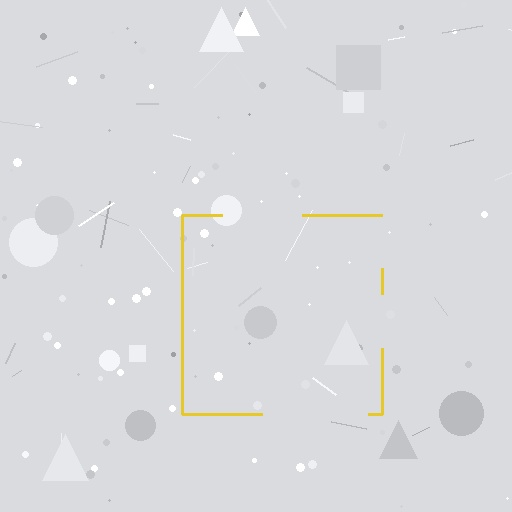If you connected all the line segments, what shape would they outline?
They would outline a square.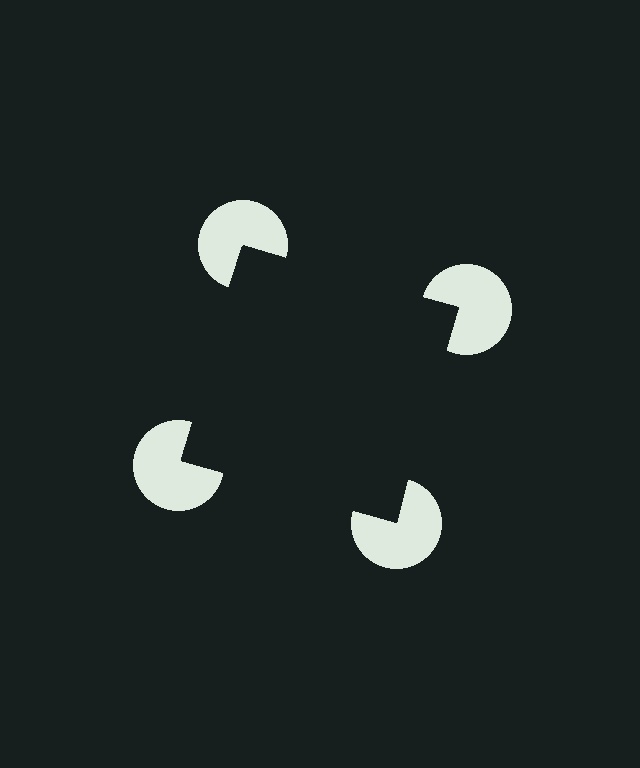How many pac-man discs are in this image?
There are 4 — one at each vertex of the illusory square.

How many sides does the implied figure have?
4 sides.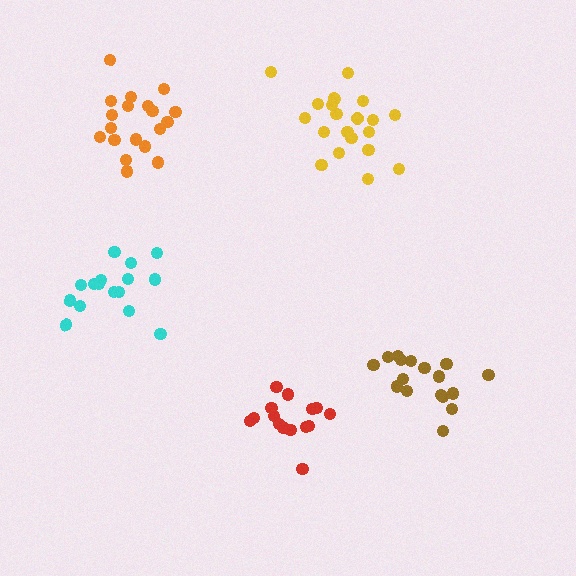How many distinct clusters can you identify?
There are 5 distinct clusters.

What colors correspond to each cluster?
The clusters are colored: orange, red, cyan, brown, yellow.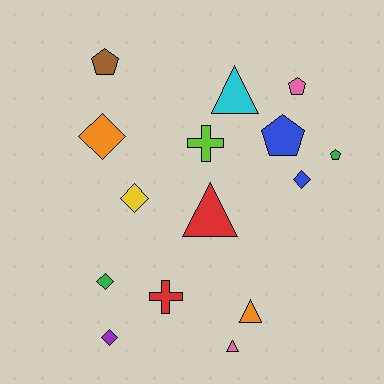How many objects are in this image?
There are 15 objects.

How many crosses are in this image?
There are 2 crosses.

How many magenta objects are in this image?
There are no magenta objects.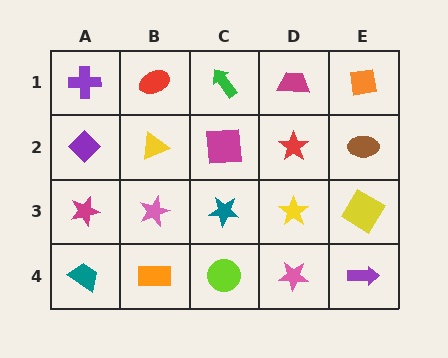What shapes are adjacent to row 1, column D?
A red star (row 2, column D), a green arrow (row 1, column C), an orange square (row 1, column E).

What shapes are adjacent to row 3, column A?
A purple diamond (row 2, column A), a teal trapezoid (row 4, column A), a pink star (row 3, column B).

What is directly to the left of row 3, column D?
A teal star.